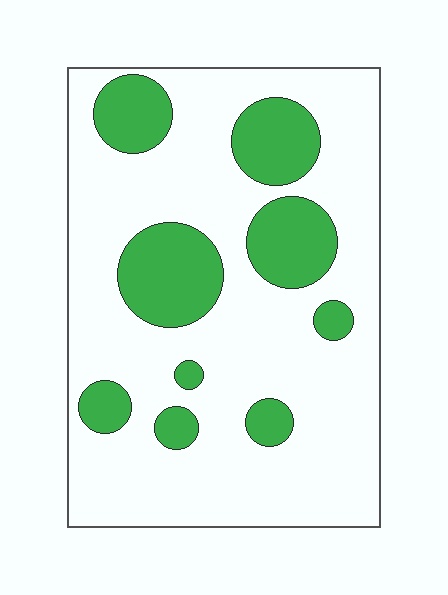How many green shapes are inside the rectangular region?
9.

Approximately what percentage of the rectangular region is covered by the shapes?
Approximately 25%.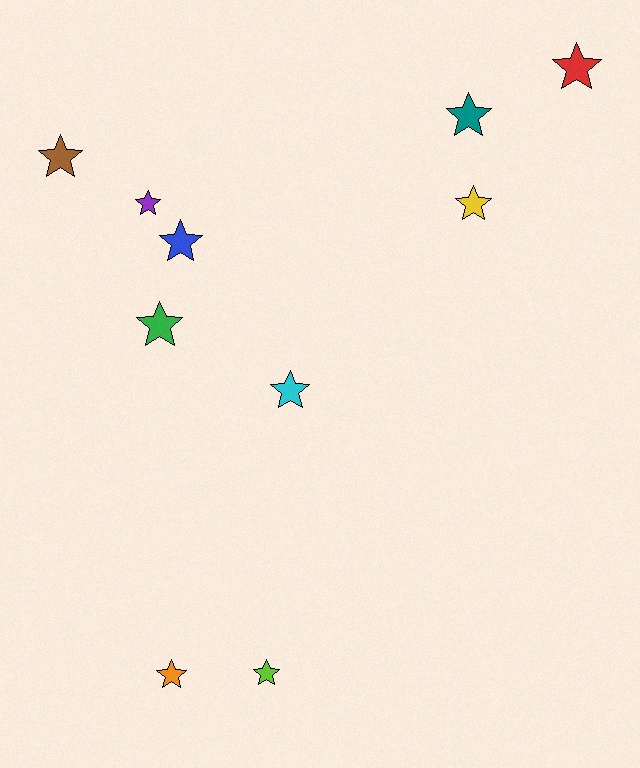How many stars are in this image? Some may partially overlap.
There are 10 stars.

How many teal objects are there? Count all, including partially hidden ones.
There is 1 teal object.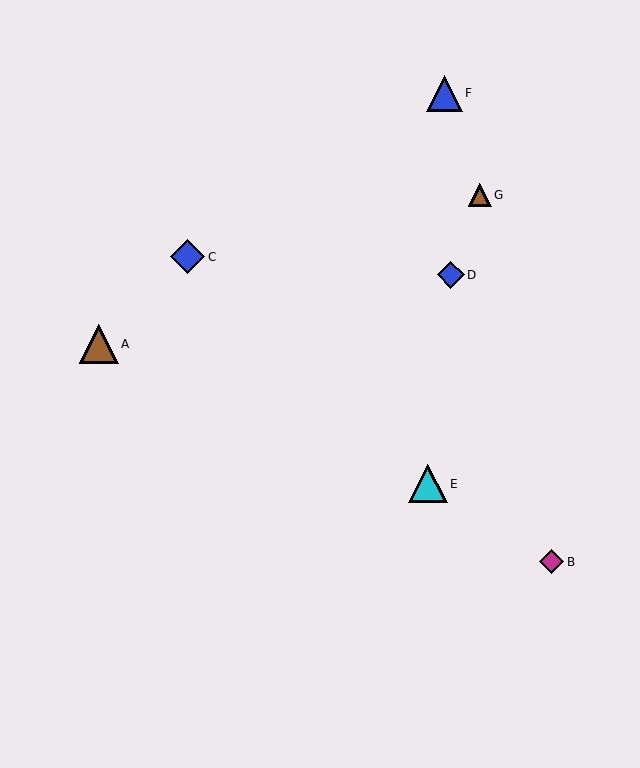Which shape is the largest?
The brown triangle (labeled A) is the largest.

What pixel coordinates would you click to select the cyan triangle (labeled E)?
Click at (428, 484) to select the cyan triangle E.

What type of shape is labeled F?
Shape F is a blue triangle.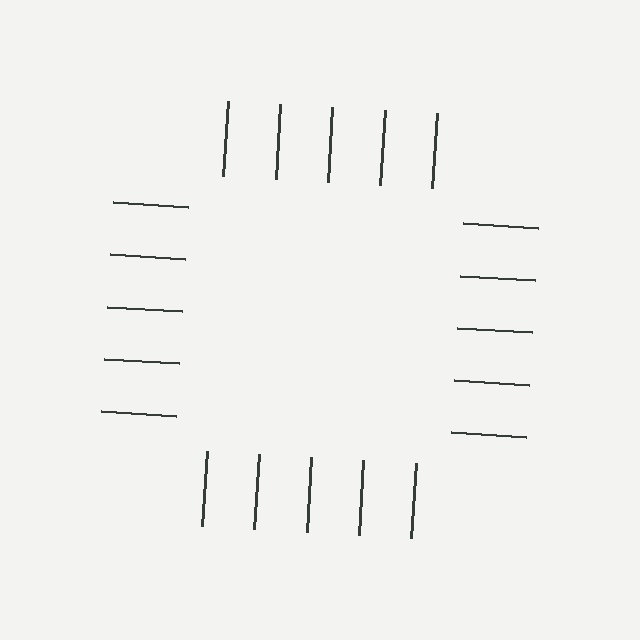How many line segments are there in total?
20 — 5 along each of the 4 edges.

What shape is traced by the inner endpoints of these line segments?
An illusory square — the line segments terminate on its edges but no continuous stroke is drawn.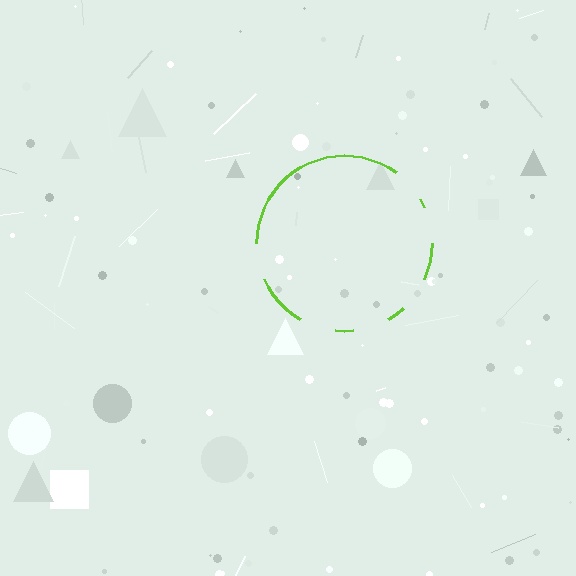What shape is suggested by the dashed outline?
The dashed outline suggests a circle.